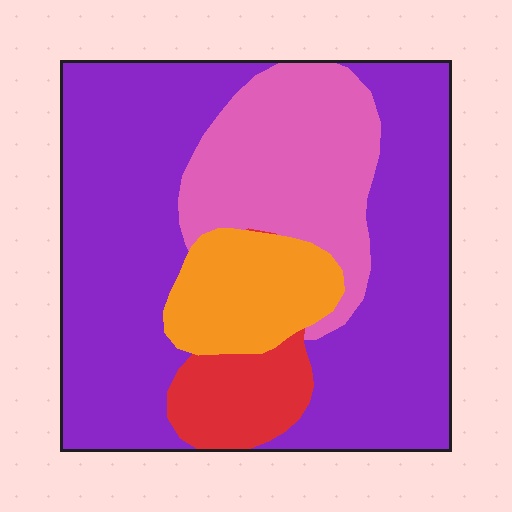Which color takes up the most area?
Purple, at roughly 60%.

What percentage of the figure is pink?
Pink covers roughly 20% of the figure.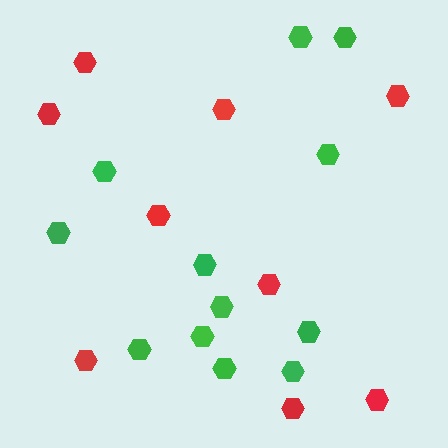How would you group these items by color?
There are 2 groups: one group of red hexagons (9) and one group of green hexagons (12).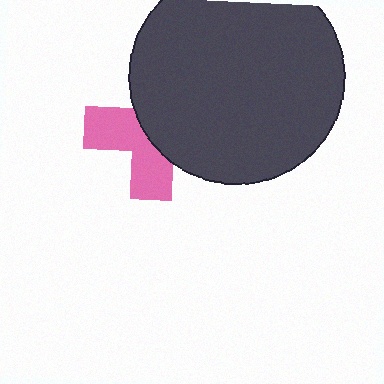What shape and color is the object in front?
The object in front is a dark gray circle.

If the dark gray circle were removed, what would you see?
You would see the complete pink cross.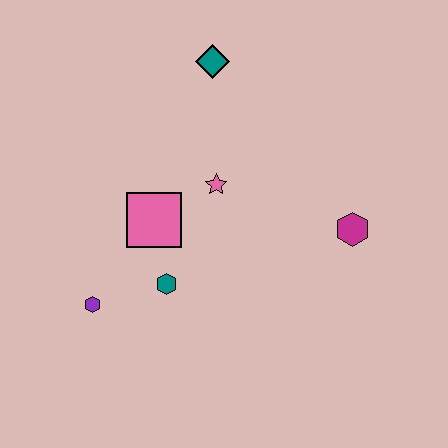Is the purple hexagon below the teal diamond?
Yes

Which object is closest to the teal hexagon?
The pink square is closest to the teal hexagon.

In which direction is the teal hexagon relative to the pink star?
The teal hexagon is below the pink star.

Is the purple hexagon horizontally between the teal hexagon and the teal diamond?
No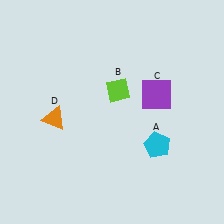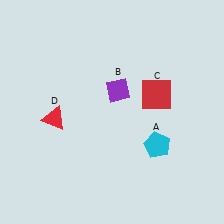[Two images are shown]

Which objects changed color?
B changed from lime to purple. C changed from purple to red. D changed from orange to red.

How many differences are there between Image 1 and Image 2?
There are 3 differences between the two images.